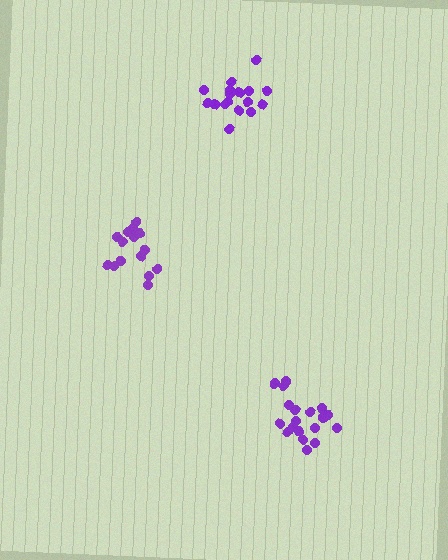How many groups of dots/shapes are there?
There are 3 groups.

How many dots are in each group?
Group 1: 19 dots, Group 2: 17 dots, Group 3: 15 dots (51 total).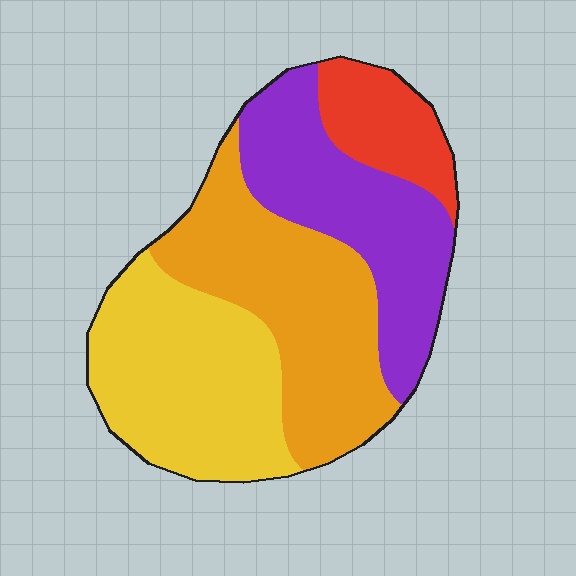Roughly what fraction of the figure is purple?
Purple covers about 25% of the figure.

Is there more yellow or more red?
Yellow.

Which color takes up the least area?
Red, at roughly 10%.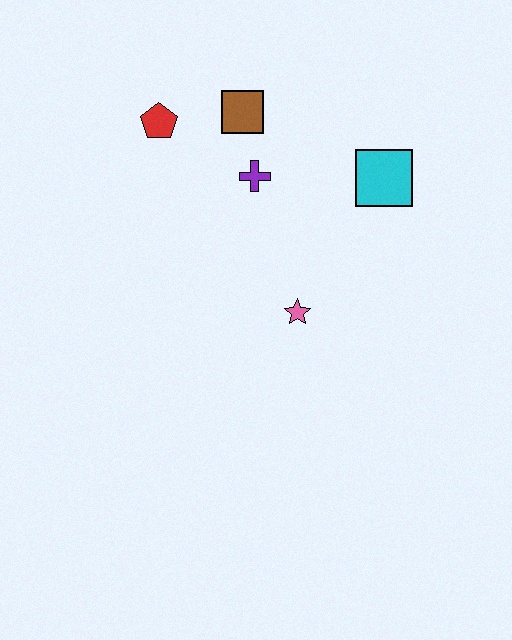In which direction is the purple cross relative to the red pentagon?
The purple cross is to the right of the red pentagon.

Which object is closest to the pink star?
The purple cross is closest to the pink star.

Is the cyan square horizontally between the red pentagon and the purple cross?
No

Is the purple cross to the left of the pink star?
Yes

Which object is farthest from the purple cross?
The pink star is farthest from the purple cross.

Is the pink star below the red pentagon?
Yes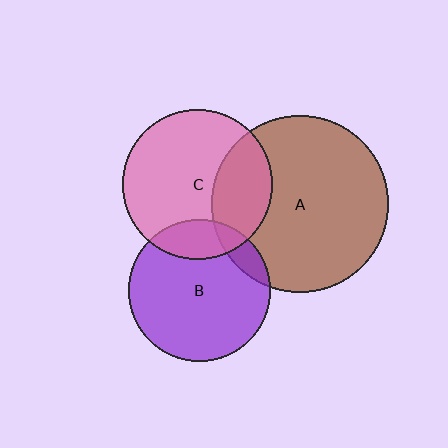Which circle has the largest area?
Circle A (brown).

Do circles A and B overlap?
Yes.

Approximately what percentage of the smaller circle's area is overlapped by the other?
Approximately 10%.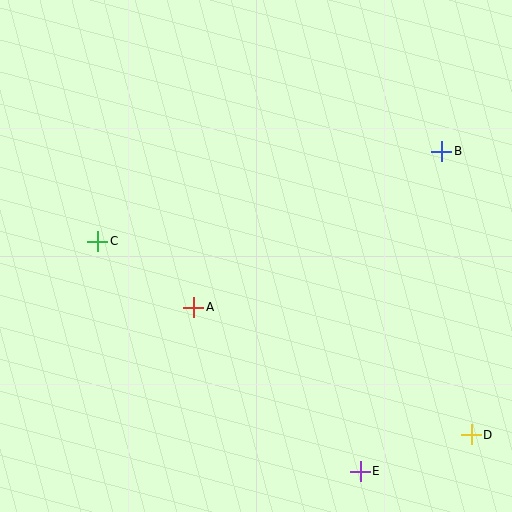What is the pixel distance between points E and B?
The distance between E and B is 330 pixels.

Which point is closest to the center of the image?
Point A at (194, 307) is closest to the center.